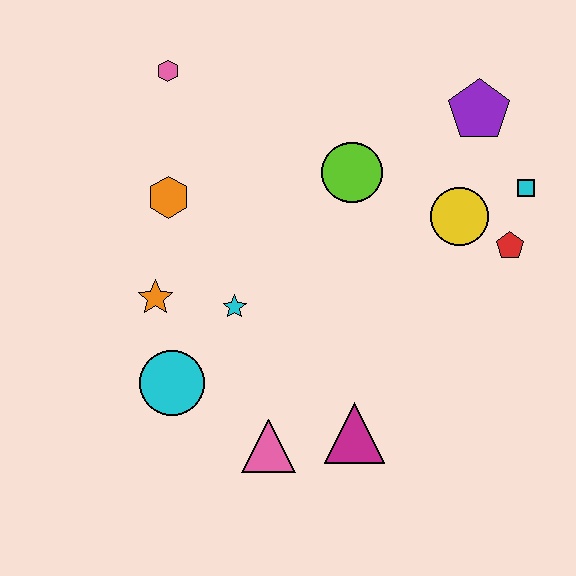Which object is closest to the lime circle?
The yellow circle is closest to the lime circle.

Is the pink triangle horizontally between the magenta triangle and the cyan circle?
Yes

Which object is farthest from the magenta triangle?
The pink hexagon is farthest from the magenta triangle.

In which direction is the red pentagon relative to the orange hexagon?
The red pentagon is to the right of the orange hexagon.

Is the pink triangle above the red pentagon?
No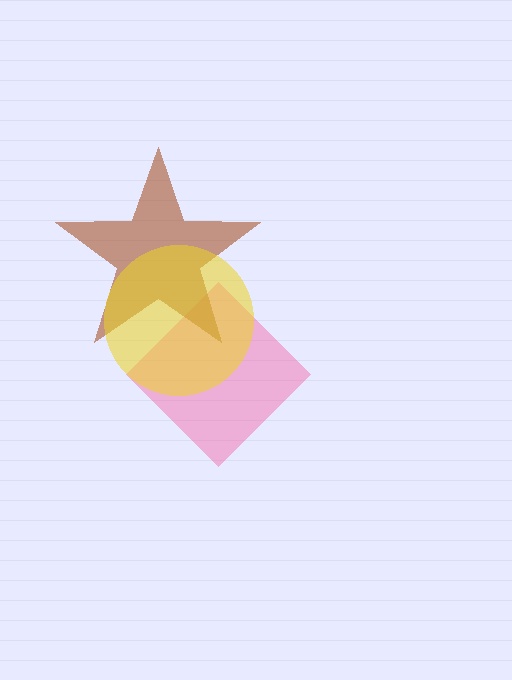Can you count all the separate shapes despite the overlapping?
Yes, there are 3 separate shapes.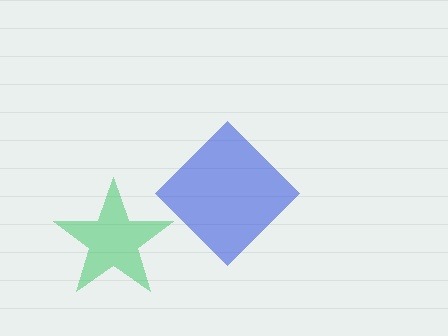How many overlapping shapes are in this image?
There are 2 overlapping shapes in the image.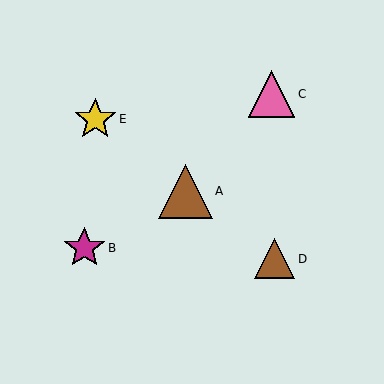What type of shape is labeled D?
Shape D is a brown triangle.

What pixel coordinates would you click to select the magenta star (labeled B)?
Click at (84, 248) to select the magenta star B.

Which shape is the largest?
The brown triangle (labeled A) is the largest.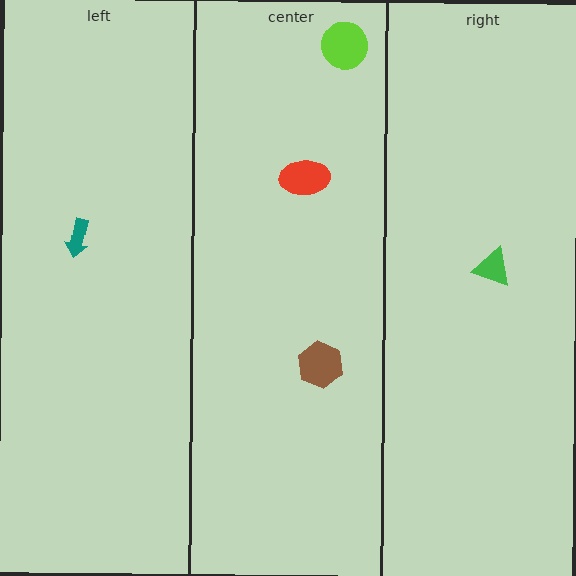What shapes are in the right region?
The green triangle.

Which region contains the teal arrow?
The left region.